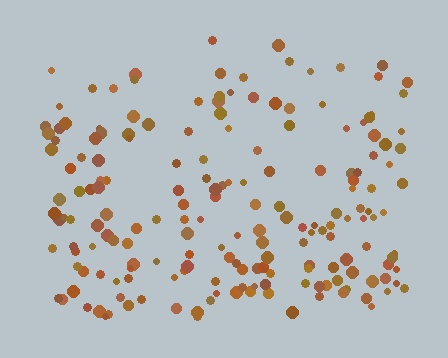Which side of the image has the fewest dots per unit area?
The top.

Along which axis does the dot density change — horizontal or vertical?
Vertical.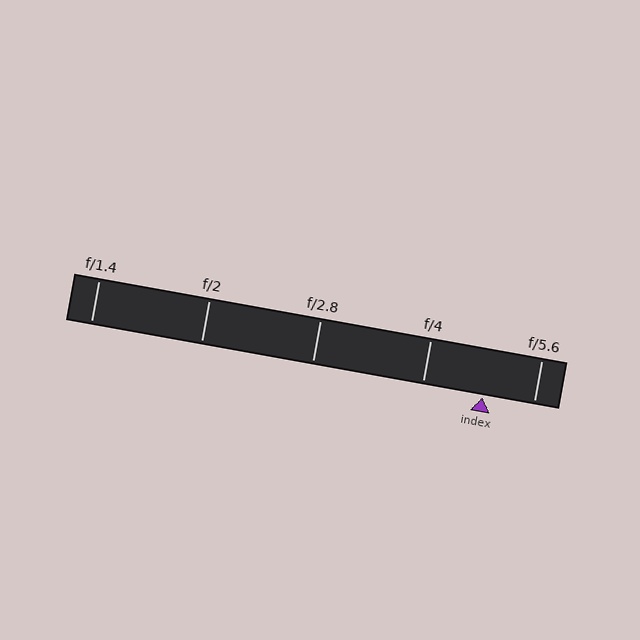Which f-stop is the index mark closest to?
The index mark is closest to f/5.6.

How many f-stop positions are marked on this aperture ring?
There are 5 f-stop positions marked.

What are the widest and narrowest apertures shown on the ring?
The widest aperture shown is f/1.4 and the narrowest is f/5.6.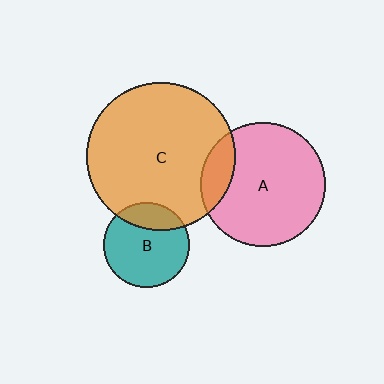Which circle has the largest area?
Circle C (orange).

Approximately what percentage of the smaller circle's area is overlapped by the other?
Approximately 25%.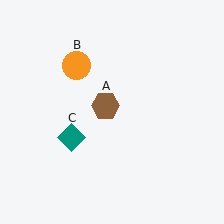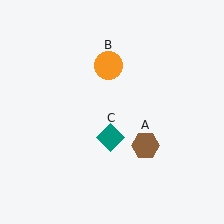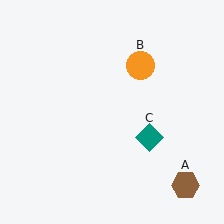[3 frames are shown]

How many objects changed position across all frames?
3 objects changed position: brown hexagon (object A), orange circle (object B), teal diamond (object C).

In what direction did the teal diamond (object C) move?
The teal diamond (object C) moved right.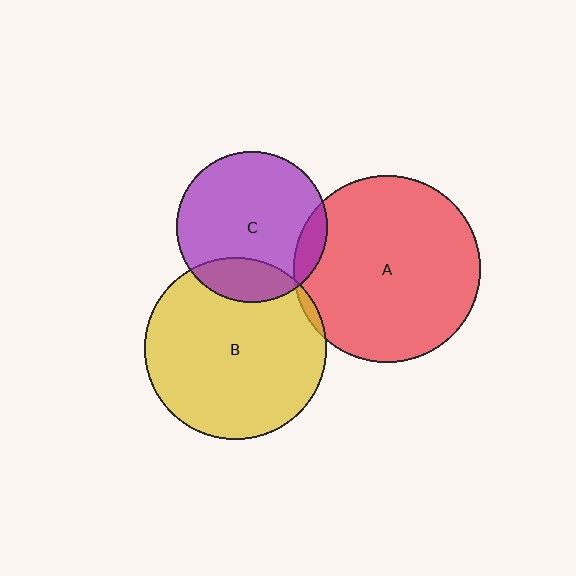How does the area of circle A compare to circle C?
Approximately 1.5 times.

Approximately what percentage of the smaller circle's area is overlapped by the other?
Approximately 20%.